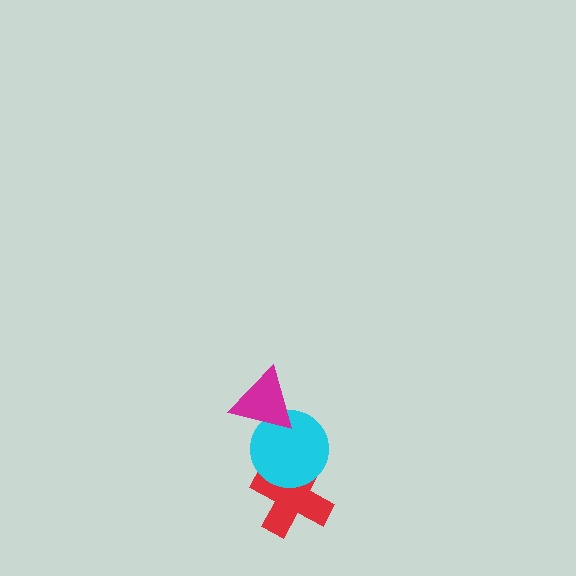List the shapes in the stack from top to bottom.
From top to bottom: the magenta triangle, the cyan circle, the red cross.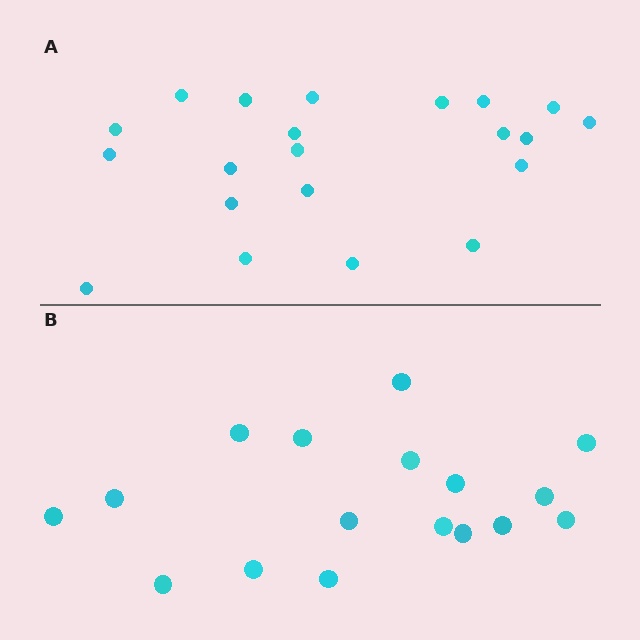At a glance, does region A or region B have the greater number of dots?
Region A (the top region) has more dots.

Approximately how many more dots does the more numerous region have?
Region A has about 4 more dots than region B.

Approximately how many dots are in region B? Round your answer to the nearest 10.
About 20 dots. (The exact count is 17, which rounds to 20.)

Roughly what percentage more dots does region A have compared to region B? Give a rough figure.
About 25% more.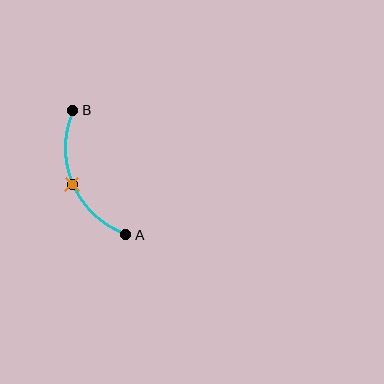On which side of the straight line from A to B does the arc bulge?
The arc bulges to the left of the straight line connecting A and B.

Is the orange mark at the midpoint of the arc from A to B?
Yes. The orange mark lies on the arc at equal arc-length from both A and B — it is the arc midpoint.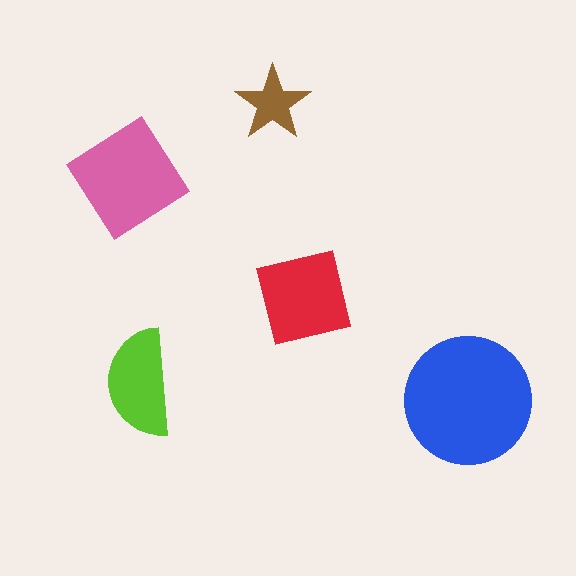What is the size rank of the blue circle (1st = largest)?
1st.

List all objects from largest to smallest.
The blue circle, the pink diamond, the red square, the lime semicircle, the brown star.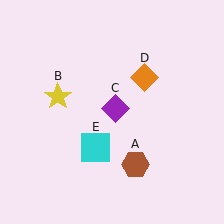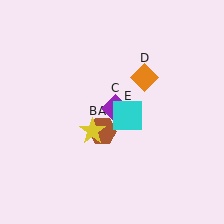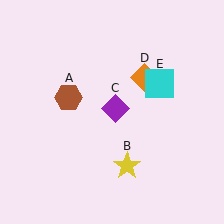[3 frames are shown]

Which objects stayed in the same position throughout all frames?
Purple diamond (object C) and orange diamond (object D) remained stationary.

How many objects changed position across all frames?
3 objects changed position: brown hexagon (object A), yellow star (object B), cyan square (object E).